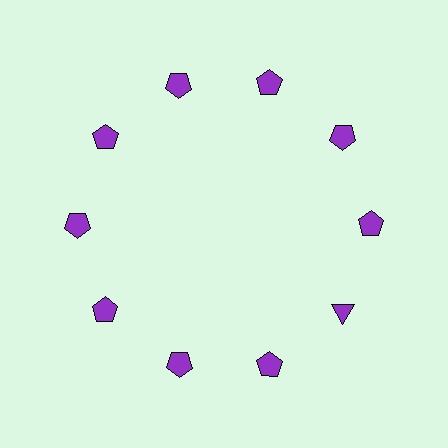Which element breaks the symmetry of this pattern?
The purple triangle at roughly the 4 o'clock position breaks the symmetry. All other shapes are purple pentagons.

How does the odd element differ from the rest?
It has a different shape: triangle instead of pentagon.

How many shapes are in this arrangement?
There are 10 shapes arranged in a ring pattern.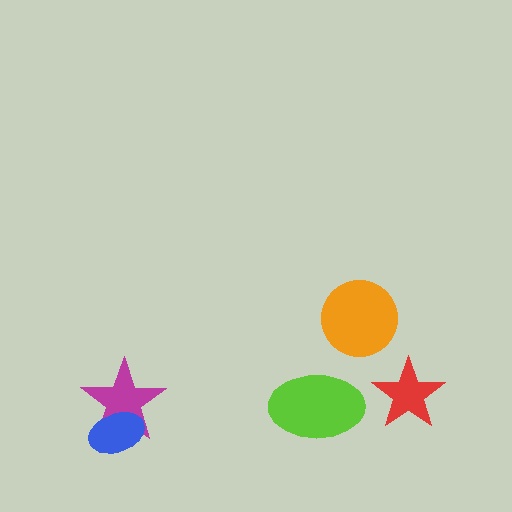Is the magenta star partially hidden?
Yes, it is partially covered by another shape.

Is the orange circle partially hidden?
No, no other shape covers it.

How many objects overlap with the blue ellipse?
1 object overlaps with the blue ellipse.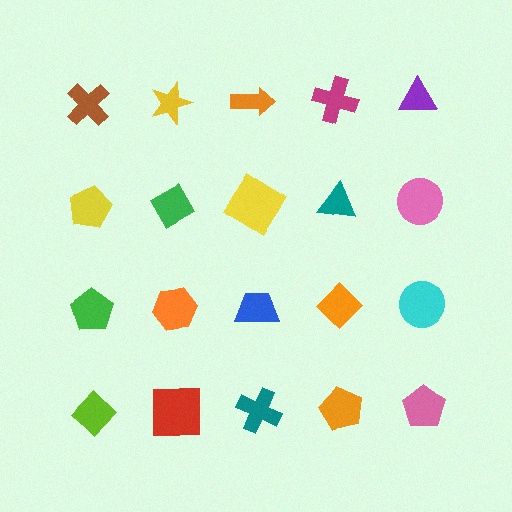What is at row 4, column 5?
A pink pentagon.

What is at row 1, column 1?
A brown cross.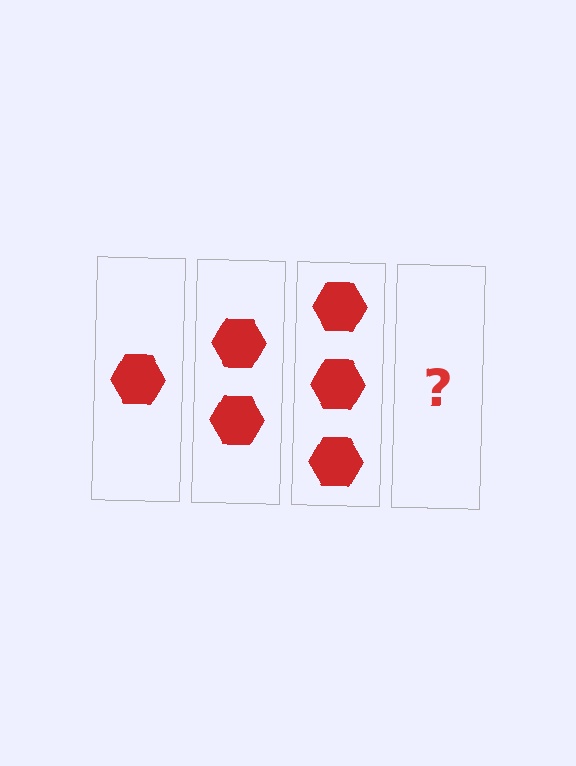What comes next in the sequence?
The next element should be 4 hexagons.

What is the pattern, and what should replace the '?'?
The pattern is that each step adds one more hexagon. The '?' should be 4 hexagons.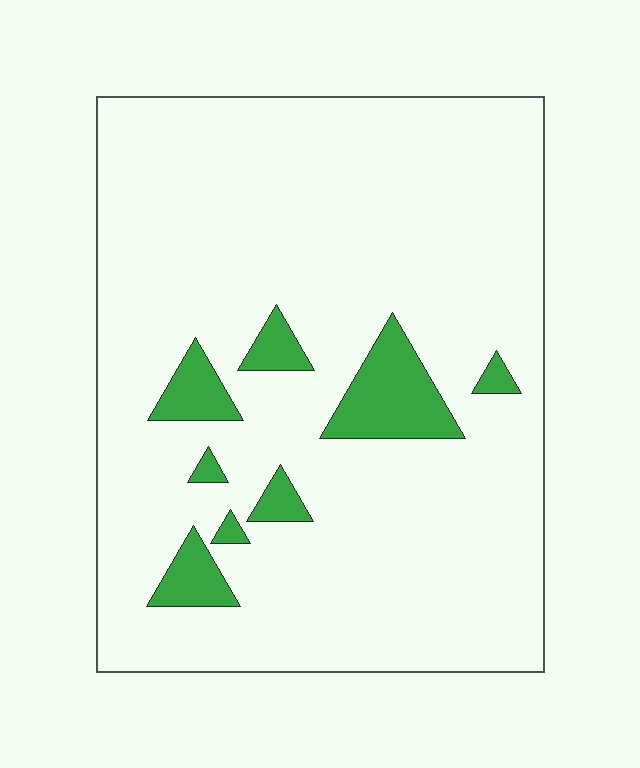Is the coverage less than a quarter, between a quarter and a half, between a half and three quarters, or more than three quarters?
Less than a quarter.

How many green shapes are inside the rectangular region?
8.